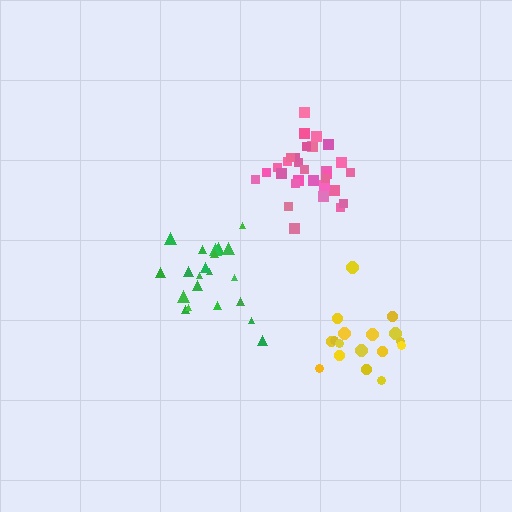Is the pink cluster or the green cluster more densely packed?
Pink.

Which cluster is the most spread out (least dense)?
Yellow.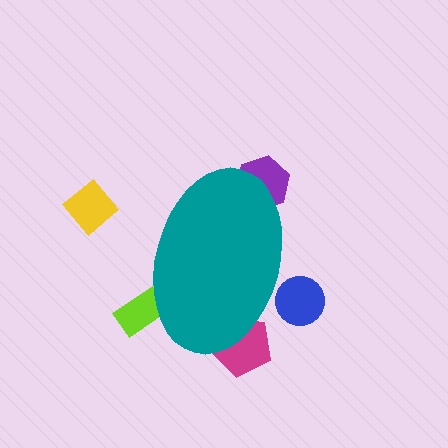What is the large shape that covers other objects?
A teal ellipse.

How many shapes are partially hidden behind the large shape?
4 shapes are partially hidden.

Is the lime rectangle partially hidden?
Yes, the lime rectangle is partially hidden behind the teal ellipse.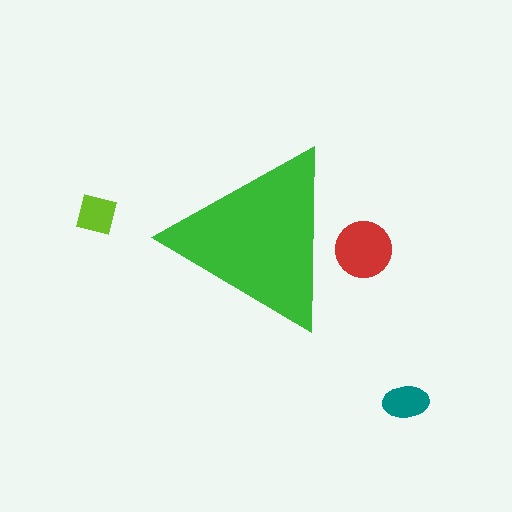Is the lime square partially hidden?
No, the lime square is fully visible.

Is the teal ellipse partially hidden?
No, the teal ellipse is fully visible.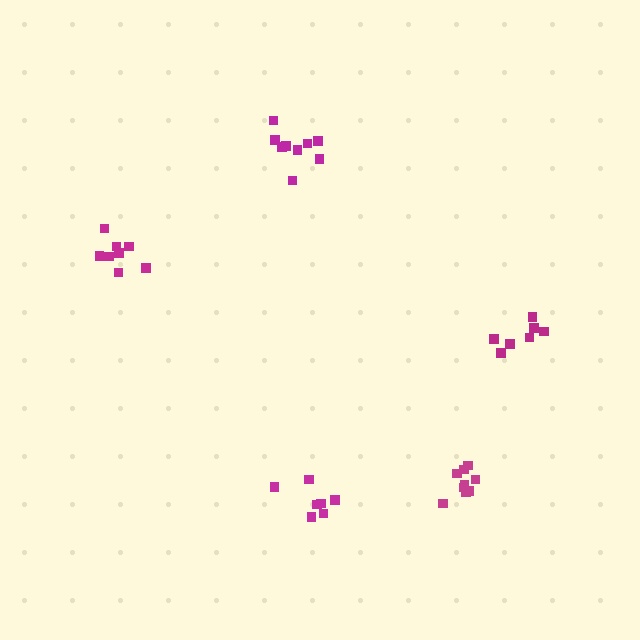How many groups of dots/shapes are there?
There are 5 groups.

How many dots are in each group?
Group 1: 9 dots, Group 2: 7 dots, Group 3: 9 dots, Group 4: 8 dots, Group 5: 8 dots (41 total).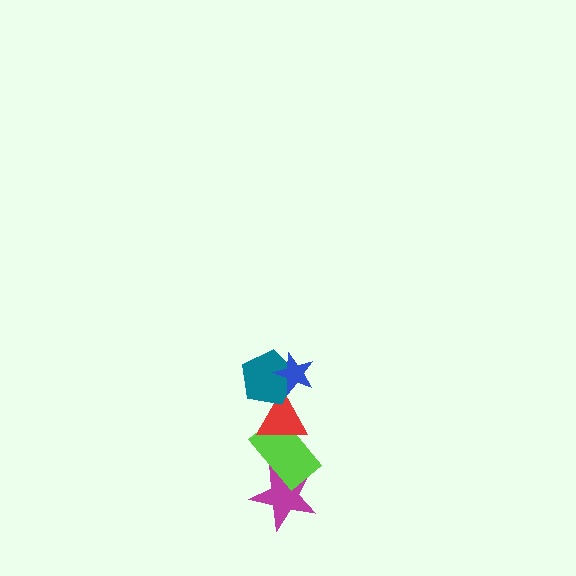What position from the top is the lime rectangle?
The lime rectangle is 4th from the top.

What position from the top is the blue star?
The blue star is 1st from the top.